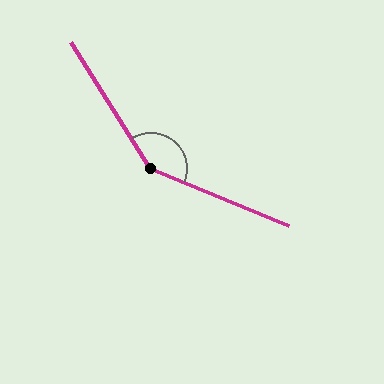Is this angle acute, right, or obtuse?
It is obtuse.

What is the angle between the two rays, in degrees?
Approximately 145 degrees.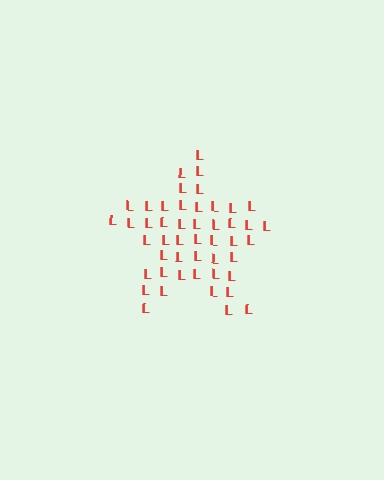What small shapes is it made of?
It is made of small letter L's.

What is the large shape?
The large shape is a star.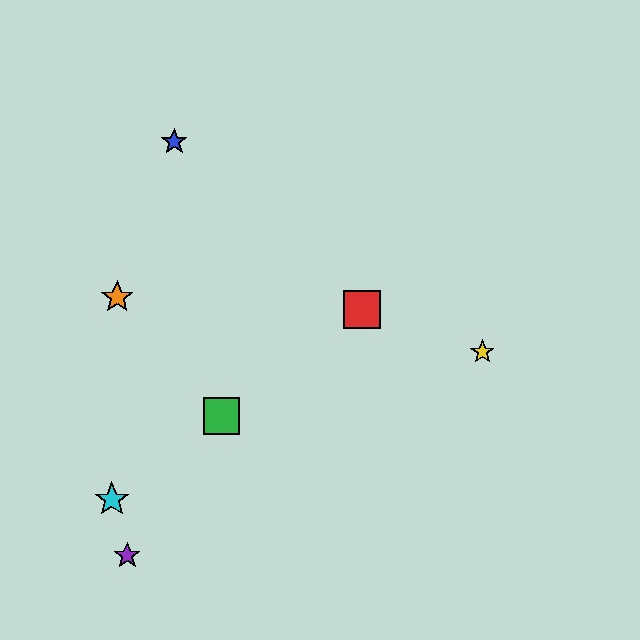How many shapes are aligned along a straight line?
3 shapes (the red square, the green square, the cyan star) are aligned along a straight line.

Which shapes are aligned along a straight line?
The red square, the green square, the cyan star are aligned along a straight line.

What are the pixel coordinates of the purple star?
The purple star is at (127, 556).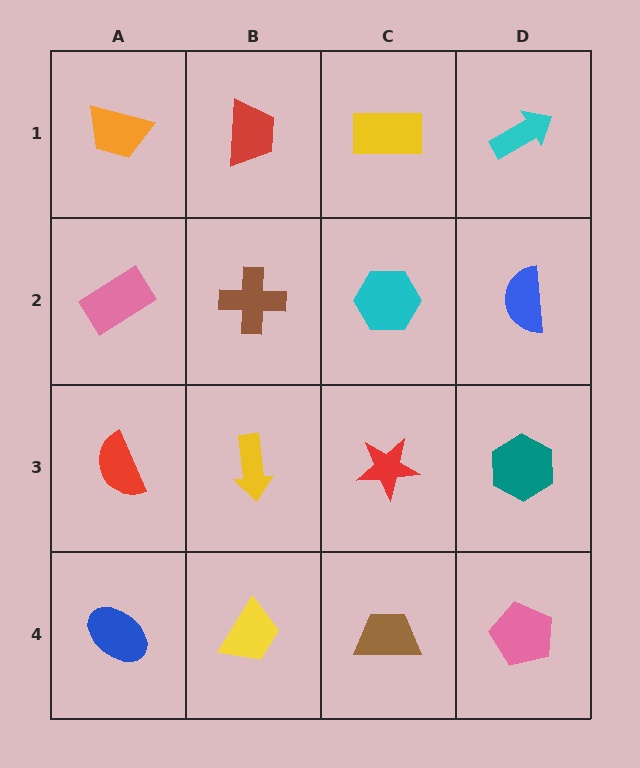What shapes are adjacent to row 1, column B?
A brown cross (row 2, column B), an orange trapezoid (row 1, column A), a yellow rectangle (row 1, column C).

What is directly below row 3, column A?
A blue ellipse.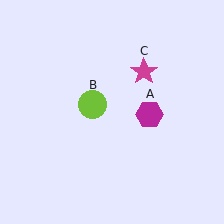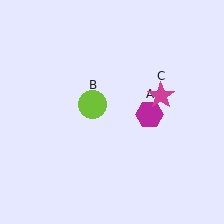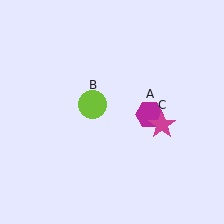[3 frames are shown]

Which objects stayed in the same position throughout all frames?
Magenta hexagon (object A) and lime circle (object B) remained stationary.